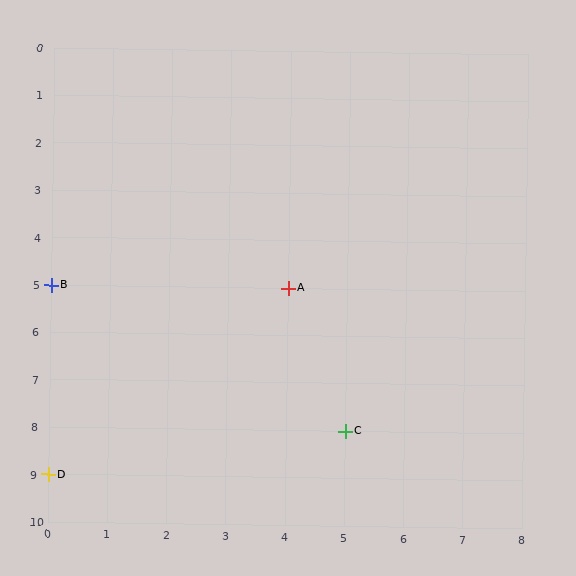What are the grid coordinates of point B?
Point B is at grid coordinates (0, 5).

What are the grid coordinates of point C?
Point C is at grid coordinates (5, 8).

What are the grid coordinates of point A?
Point A is at grid coordinates (4, 5).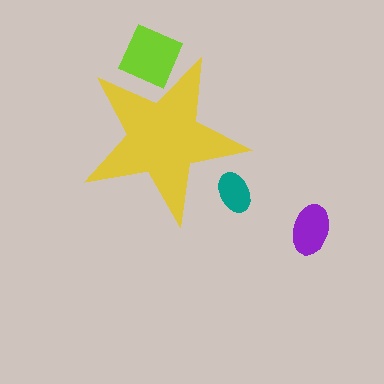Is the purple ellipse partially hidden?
No, the purple ellipse is fully visible.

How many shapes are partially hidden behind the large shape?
2 shapes are partially hidden.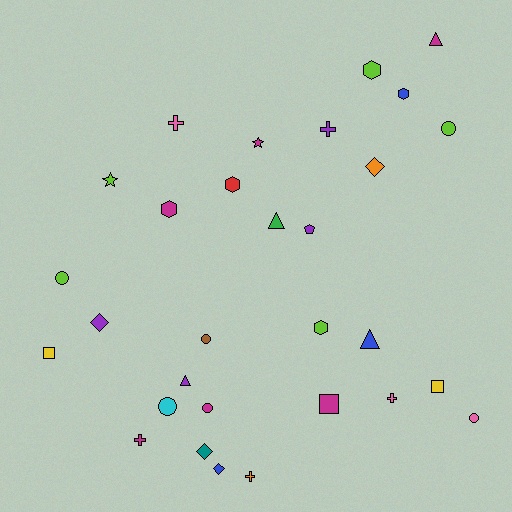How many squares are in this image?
There are 3 squares.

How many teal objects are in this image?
There is 1 teal object.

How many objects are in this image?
There are 30 objects.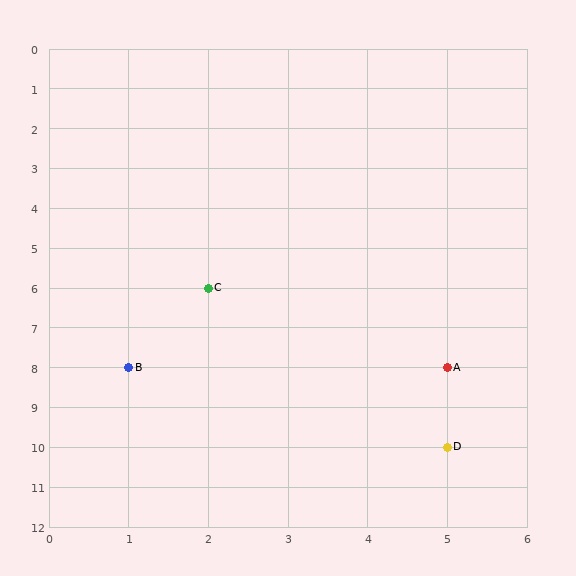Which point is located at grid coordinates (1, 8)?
Point B is at (1, 8).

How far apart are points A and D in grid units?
Points A and D are 2 rows apart.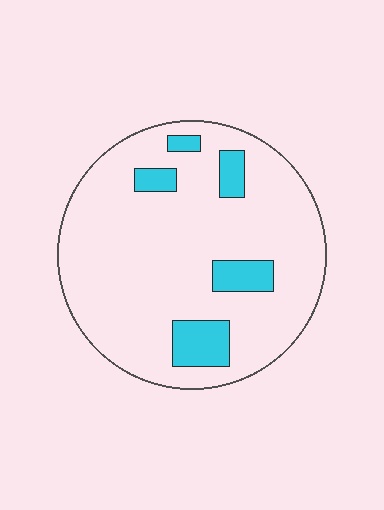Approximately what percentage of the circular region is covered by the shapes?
Approximately 15%.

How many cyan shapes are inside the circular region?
5.